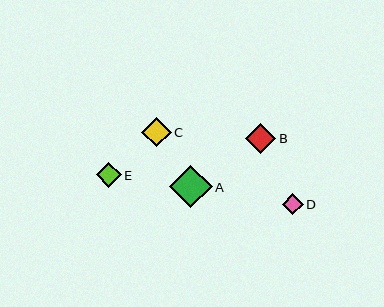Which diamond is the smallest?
Diamond D is the smallest with a size of approximately 21 pixels.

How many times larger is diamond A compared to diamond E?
Diamond A is approximately 1.7 times the size of diamond E.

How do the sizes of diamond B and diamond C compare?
Diamond B and diamond C are approximately the same size.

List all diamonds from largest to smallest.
From largest to smallest: A, B, C, E, D.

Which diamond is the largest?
Diamond A is the largest with a size of approximately 43 pixels.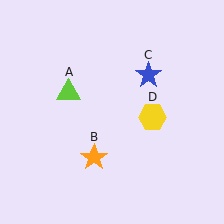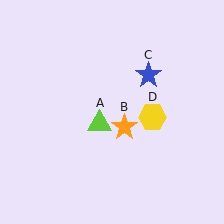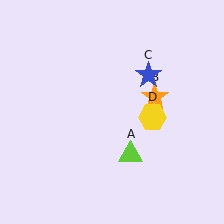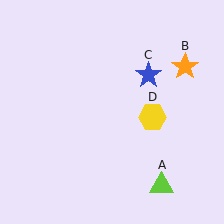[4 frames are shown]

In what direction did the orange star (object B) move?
The orange star (object B) moved up and to the right.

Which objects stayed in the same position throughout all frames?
Blue star (object C) and yellow hexagon (object D) remained stationary.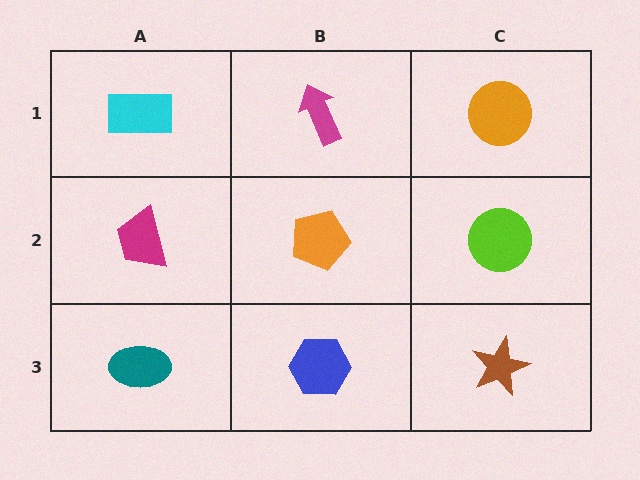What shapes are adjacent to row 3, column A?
A magenta trapezoid (row 2, column A), a blue hexagon (row 3, column B).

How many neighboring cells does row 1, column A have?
2.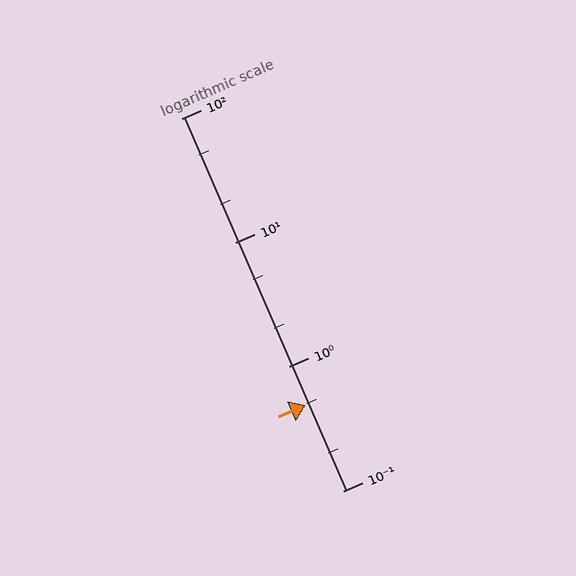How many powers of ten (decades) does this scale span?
The scale spans 3 decades, from 0.1 to 100.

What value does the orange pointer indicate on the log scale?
The pointer indicates approximately 0.49.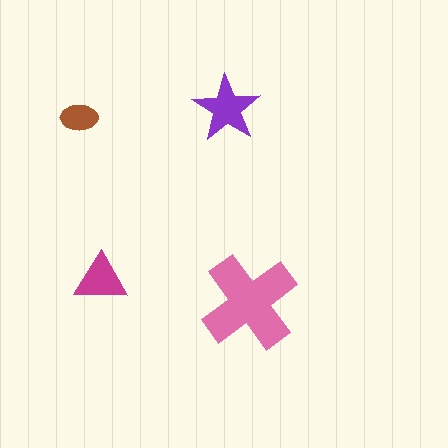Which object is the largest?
The pink cross.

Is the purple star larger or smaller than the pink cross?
Smaller.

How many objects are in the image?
There are 4 objects in the image.